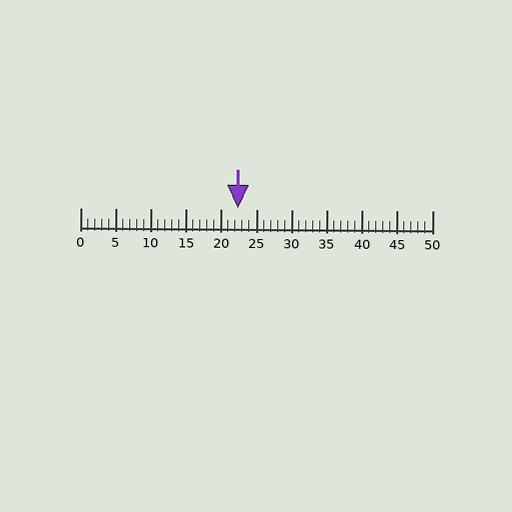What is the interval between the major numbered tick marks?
The major tick marks are spaced 5 units apart.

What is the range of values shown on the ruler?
The ruler shows values from 0 to 50.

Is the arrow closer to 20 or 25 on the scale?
The arrow is closer to 20.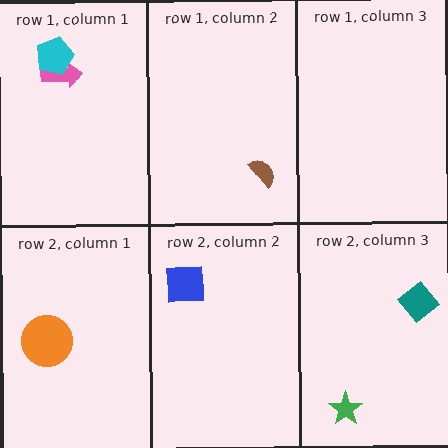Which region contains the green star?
The row 2, column 3 region.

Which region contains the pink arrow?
The row 1, column 1 region.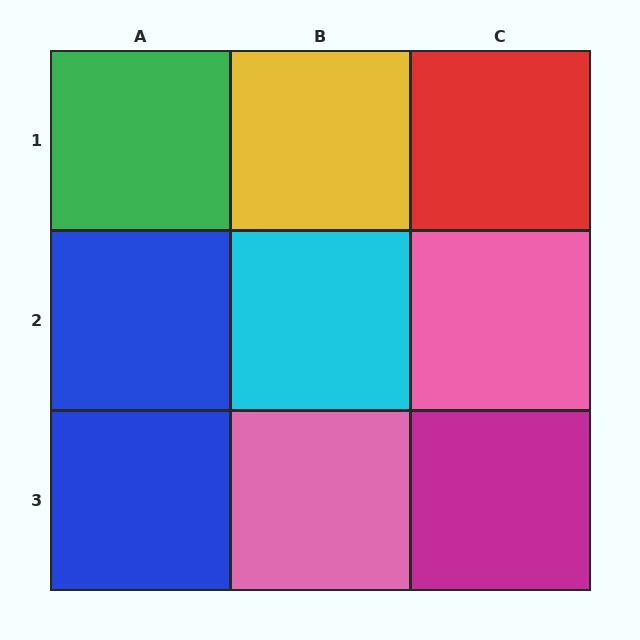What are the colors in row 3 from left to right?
Blue, pink, magenta.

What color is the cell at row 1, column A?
Green.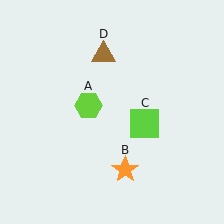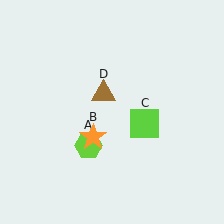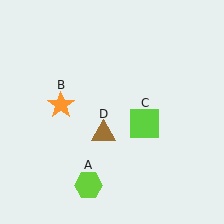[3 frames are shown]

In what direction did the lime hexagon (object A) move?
The lime hexagon (object A) moved down.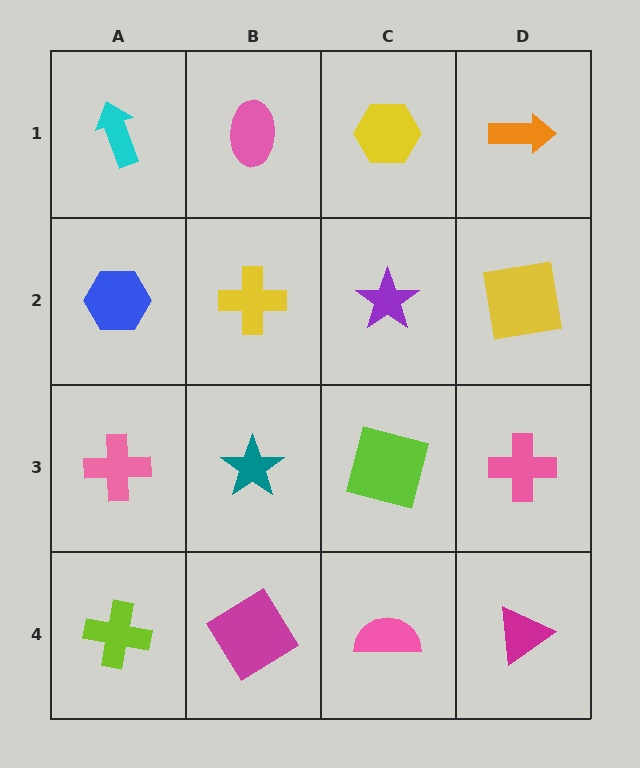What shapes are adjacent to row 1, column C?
A purple star (row 2, column C), a pink ellipse (row 1, column B), an orange arrow (row 1, column D).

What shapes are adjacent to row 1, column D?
A yellow square (row 2, column D), a yellow hexagon (row 1, column C).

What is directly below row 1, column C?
A purple star.